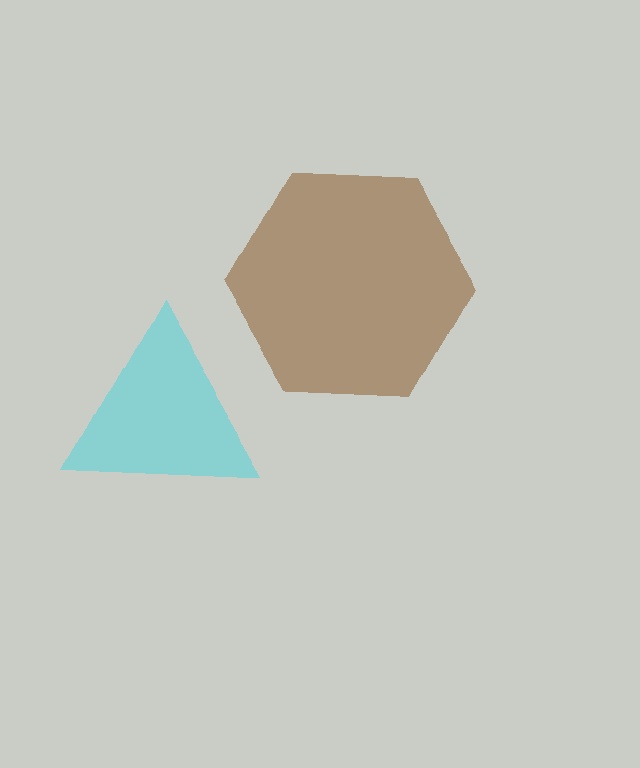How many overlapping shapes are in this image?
There are 2 overlapping shapes in the image.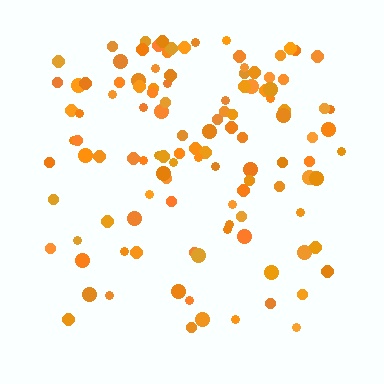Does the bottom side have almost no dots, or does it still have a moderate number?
Still a moderate number, just noticeably fewer than the top.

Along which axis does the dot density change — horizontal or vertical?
Vertical.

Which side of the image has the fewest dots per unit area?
The bottom.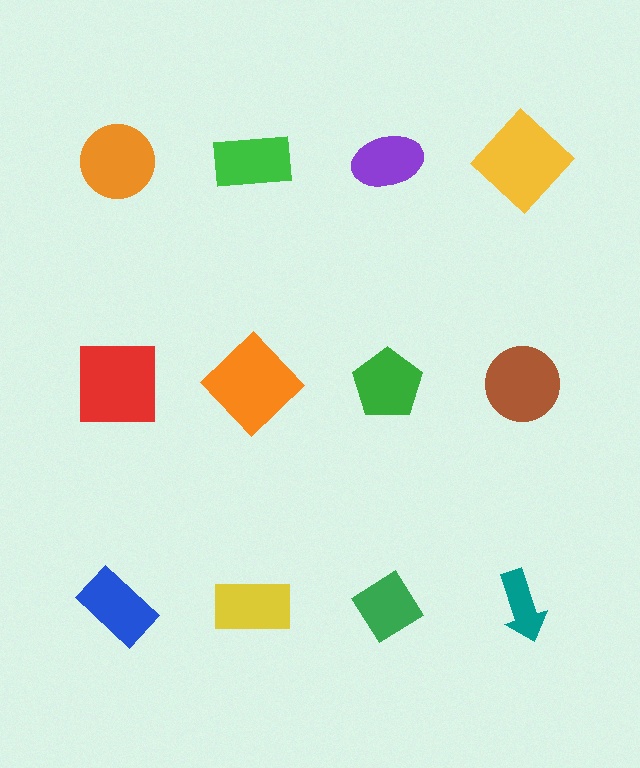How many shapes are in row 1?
4 shapes.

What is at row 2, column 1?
A red square.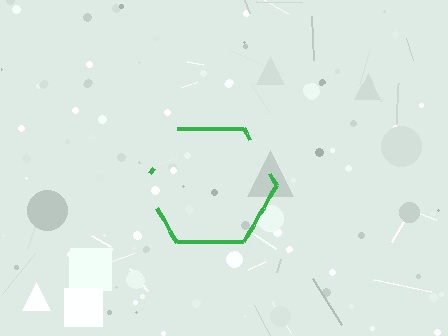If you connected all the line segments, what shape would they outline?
They would outline a hexagon.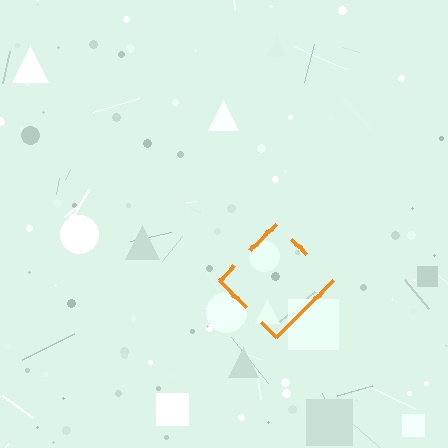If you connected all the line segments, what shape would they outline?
They would outline a diamond.